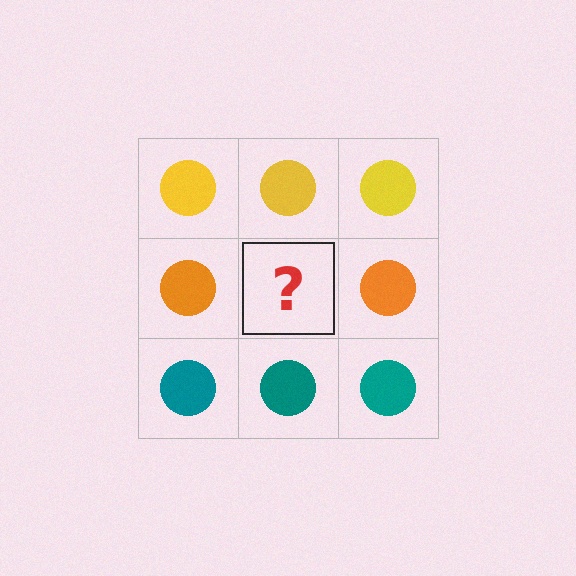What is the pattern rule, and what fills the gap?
The rule is that each row has a consistent color. The gap should be filled with an orange circle.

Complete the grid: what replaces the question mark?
The question mark should be replaced with an orange circle.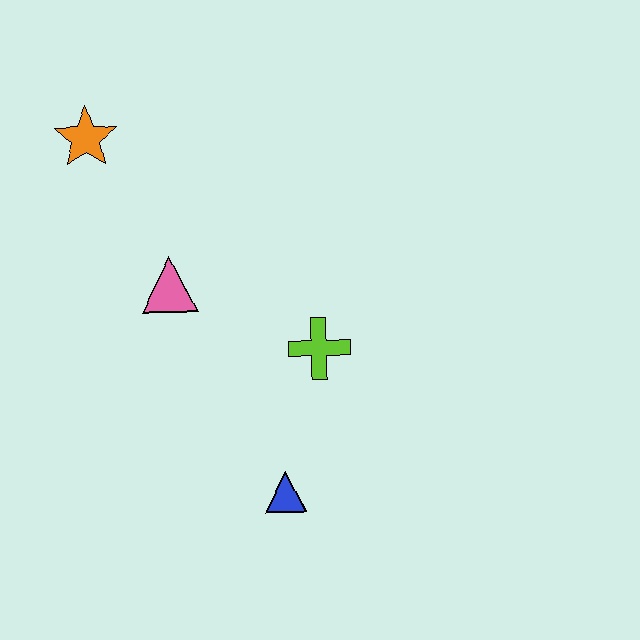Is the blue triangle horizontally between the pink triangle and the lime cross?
Yes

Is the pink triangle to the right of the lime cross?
No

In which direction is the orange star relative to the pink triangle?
The orange star is above the pink triangle.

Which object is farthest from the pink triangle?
The blue triangle is farthest from the pink triangle.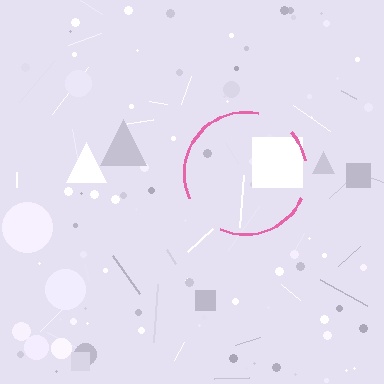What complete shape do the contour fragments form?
The contour fragments form a circle.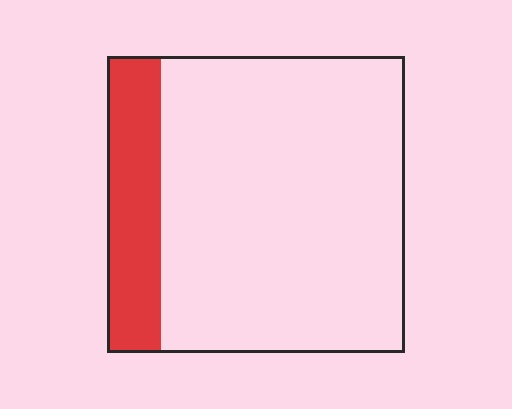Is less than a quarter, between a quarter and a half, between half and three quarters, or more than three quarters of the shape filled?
Less than a quarter.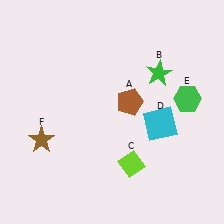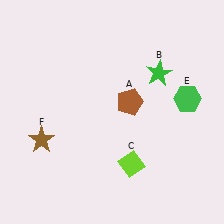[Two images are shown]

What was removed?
The cyan square (D) was removed in Image 2.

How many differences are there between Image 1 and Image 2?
There is 1 difference between the two images.